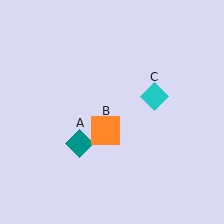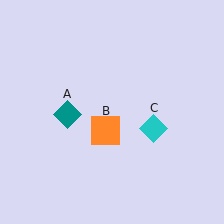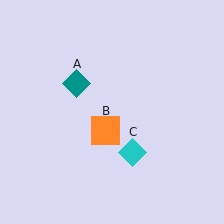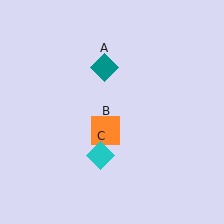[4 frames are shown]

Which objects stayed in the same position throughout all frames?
Orange square (object B) remained stationary.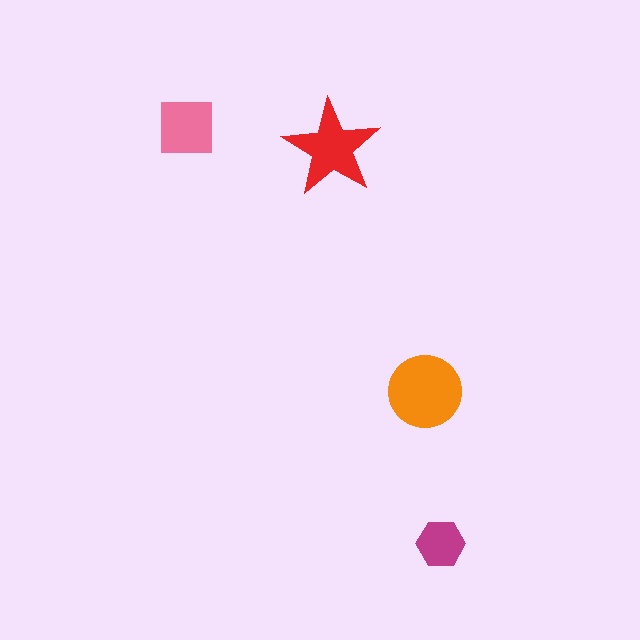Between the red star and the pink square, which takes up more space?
The red star.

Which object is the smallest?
The magenta hexagon.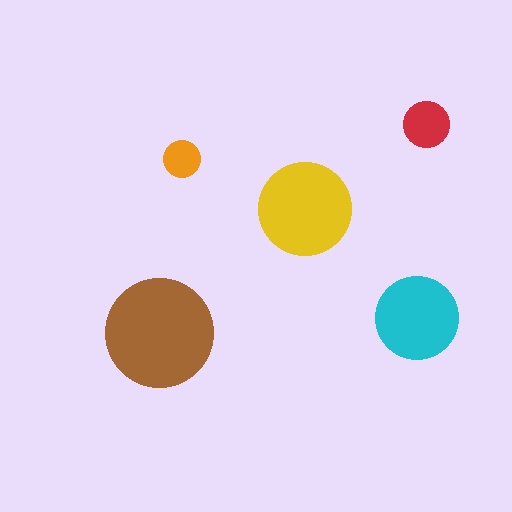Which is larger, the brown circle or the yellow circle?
The brown one.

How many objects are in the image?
There are 5 objects in the image.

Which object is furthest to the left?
The brown circle is leftmost.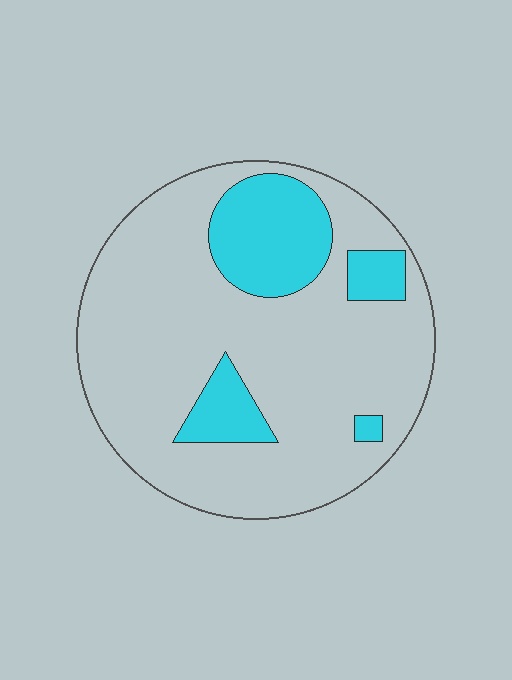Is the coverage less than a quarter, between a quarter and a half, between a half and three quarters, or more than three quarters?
Less than a quarter.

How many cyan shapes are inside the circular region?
4.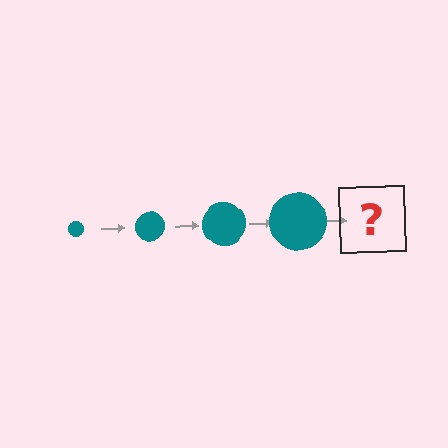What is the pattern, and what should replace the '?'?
The pattern is that the circle gets progressively larger each step. The '?' should be a teal circle, larger than the previous one.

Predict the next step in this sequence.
The next step is a teal circle, larger than the previous one.